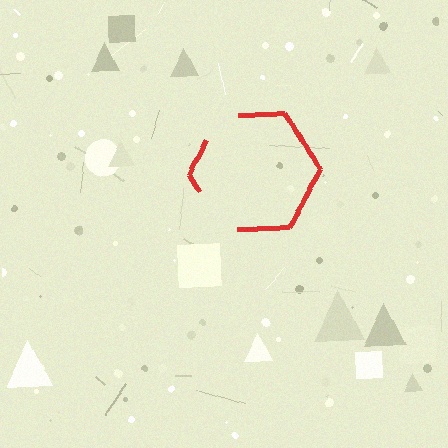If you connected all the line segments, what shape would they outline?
They would outline a hexagon.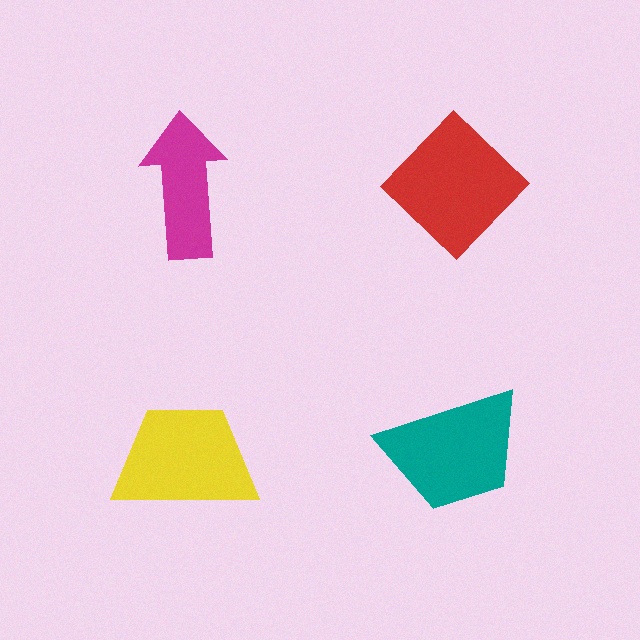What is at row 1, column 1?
A magenta arrow.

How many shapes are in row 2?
2 shapes.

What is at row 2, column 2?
A teal trapezoid.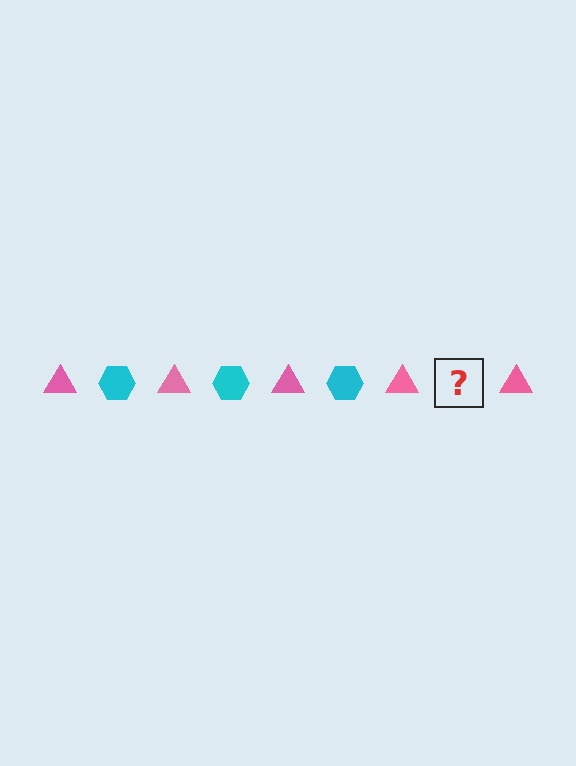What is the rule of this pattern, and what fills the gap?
The rule is that the pattern alternates between pink triangle and cyan hexagon. The gap should be filled with a cyan hexagon.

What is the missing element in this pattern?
The missing element is a cyan hexagon.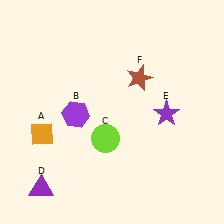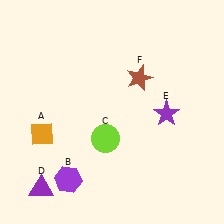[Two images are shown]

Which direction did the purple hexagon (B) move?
The purple hexagon (B) moved down.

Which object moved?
The purple hexagon (B) moved down.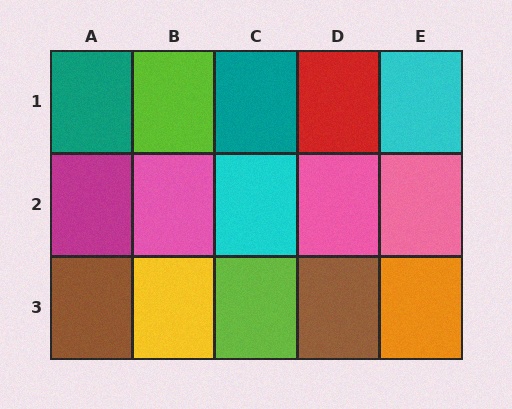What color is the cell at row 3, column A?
Brown.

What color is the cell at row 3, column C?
Lime.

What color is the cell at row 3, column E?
Orange.